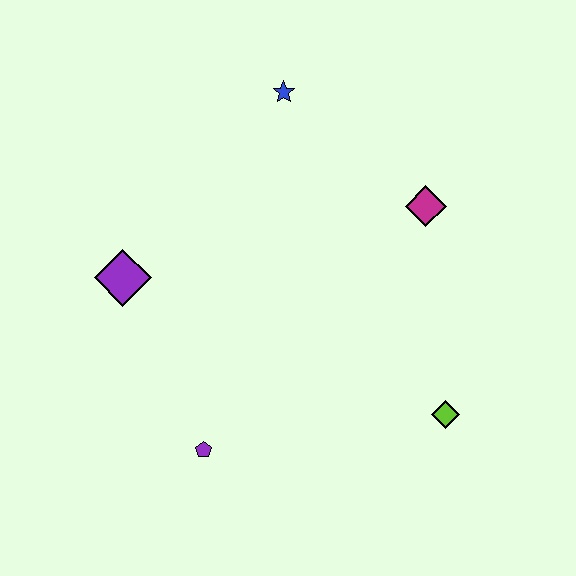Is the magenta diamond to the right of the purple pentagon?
Yes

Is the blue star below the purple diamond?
No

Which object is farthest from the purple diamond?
The lime diamond is farthest from the purple diamond.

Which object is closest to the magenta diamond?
The blue star is closest to the magenta diamond.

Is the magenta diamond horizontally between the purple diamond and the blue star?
No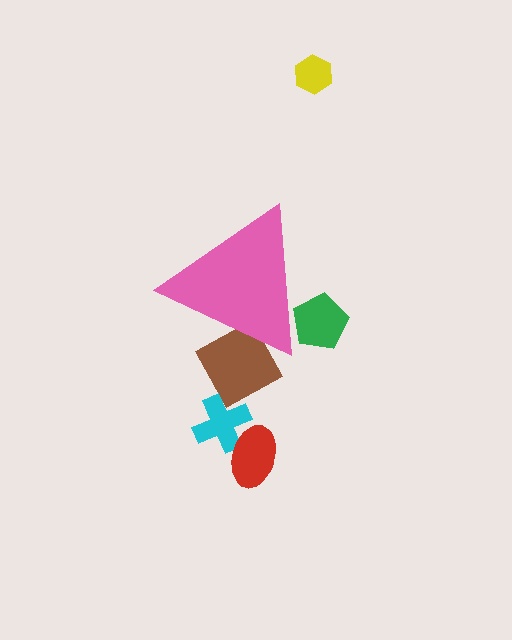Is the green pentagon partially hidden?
Yes, the green pentagon is partially hidden behind the pink triangle.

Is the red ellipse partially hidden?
No, the red ellipse is fully visible.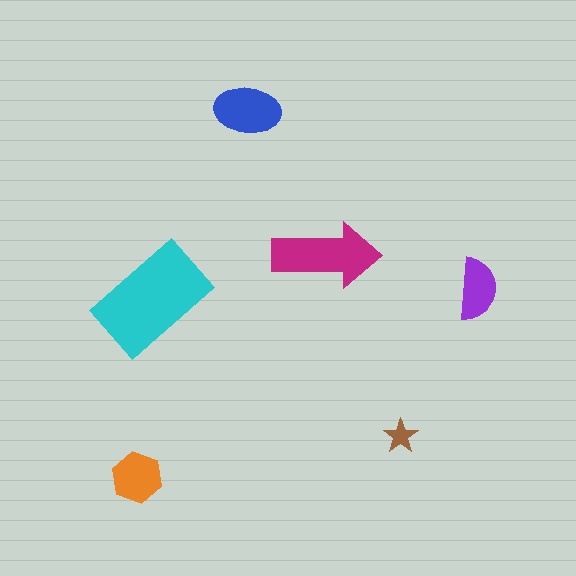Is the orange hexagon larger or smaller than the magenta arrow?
Smaller.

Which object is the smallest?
The brown star.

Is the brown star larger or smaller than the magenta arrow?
Smaller.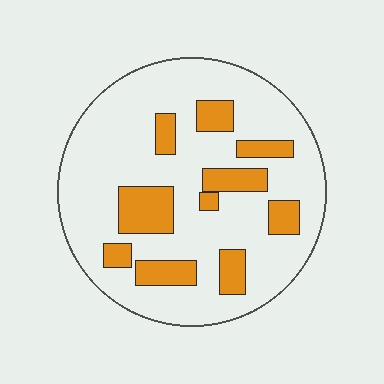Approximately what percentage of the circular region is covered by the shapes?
Approximately 20%.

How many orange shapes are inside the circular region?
10.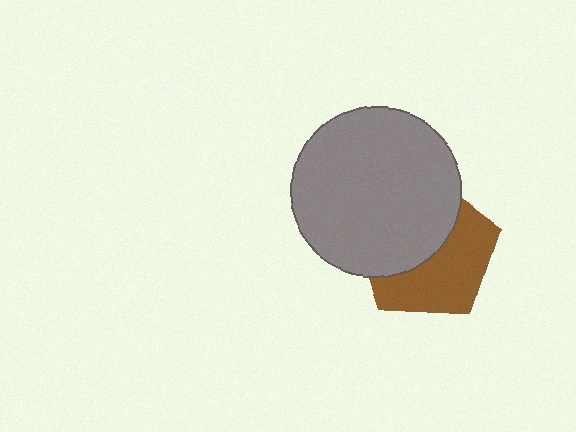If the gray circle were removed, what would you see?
You would see the complete brown pentagon.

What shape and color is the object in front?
The object in front is a gray circle.